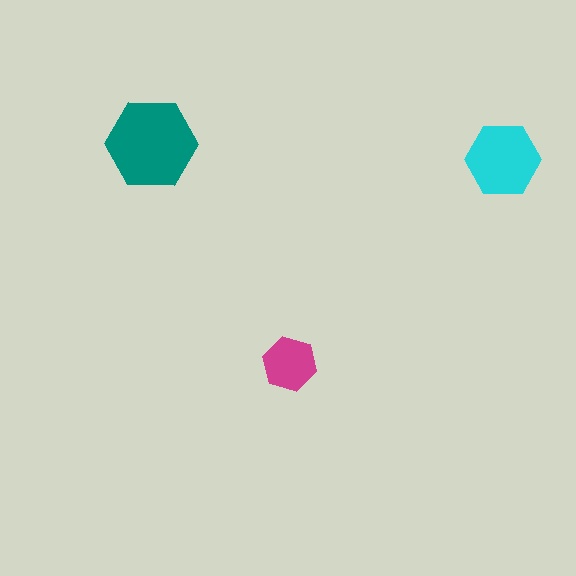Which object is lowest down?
The magenta hexagon is bottommost.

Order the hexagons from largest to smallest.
the teal one, the cyan one, the magenta one.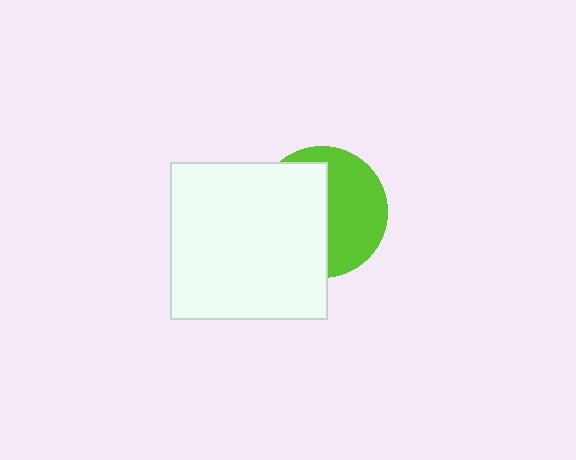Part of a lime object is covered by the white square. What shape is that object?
It is a circle.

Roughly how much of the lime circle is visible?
About half of it is visible (roughly 49%).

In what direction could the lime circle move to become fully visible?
The lime circle could move right. That would shift it out from behind the white square entirely.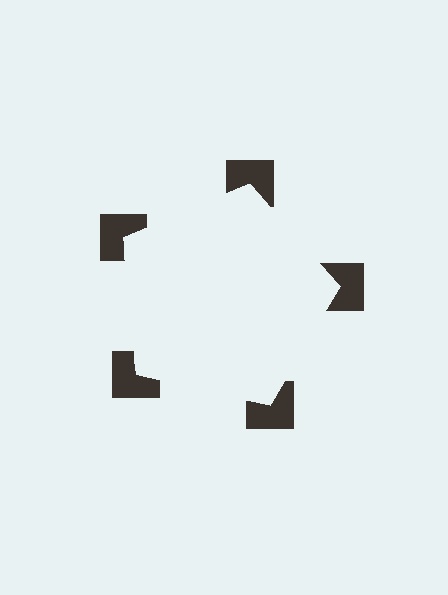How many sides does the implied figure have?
5 sides.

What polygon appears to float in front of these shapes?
An illusory pentagon — its edges are inferred from the aligned wedge cuts in the notched squares, not physically drawn.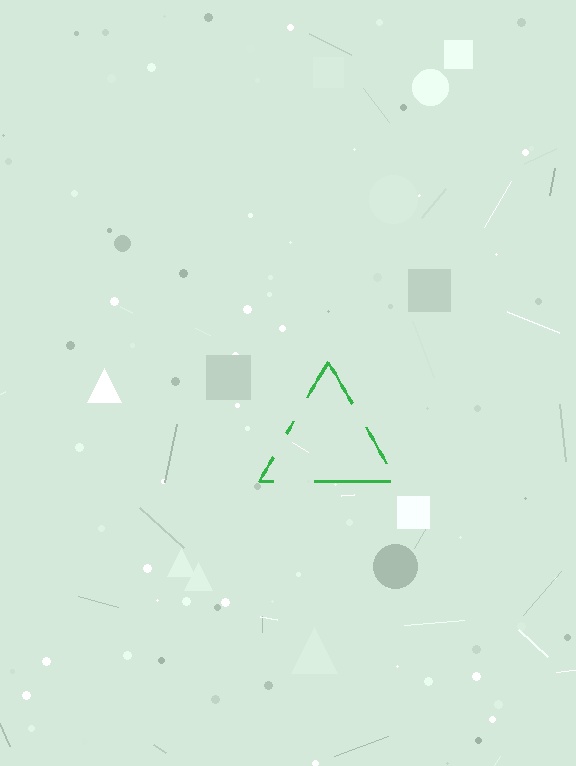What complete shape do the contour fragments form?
The contour fragments form a triangle.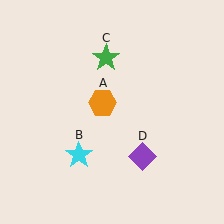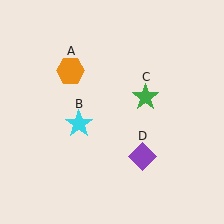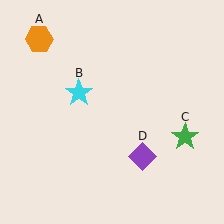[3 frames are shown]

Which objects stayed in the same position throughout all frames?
Purple diamond (object D) remained stationary.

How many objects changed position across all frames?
3 objects changed position: orange hexagon (object A), cyan star (object B), green star (object C).